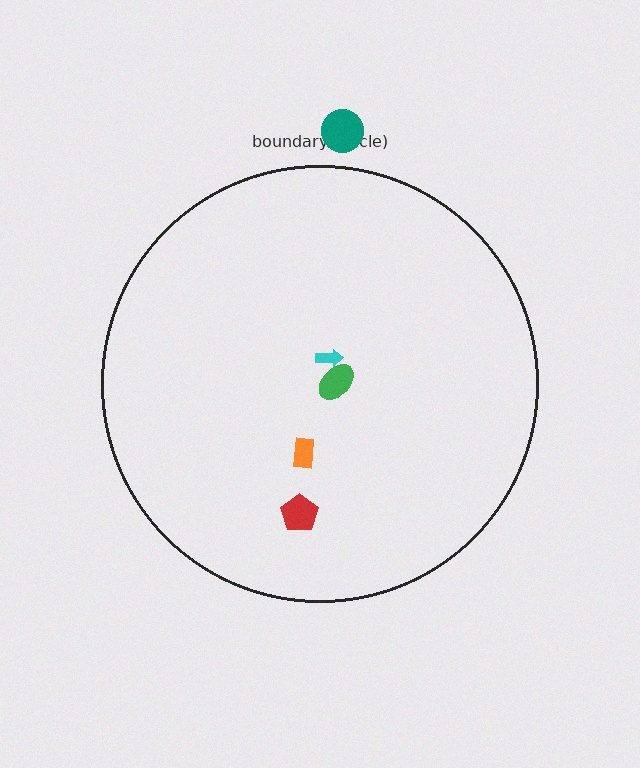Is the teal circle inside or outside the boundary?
Outside.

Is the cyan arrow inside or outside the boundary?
Inside.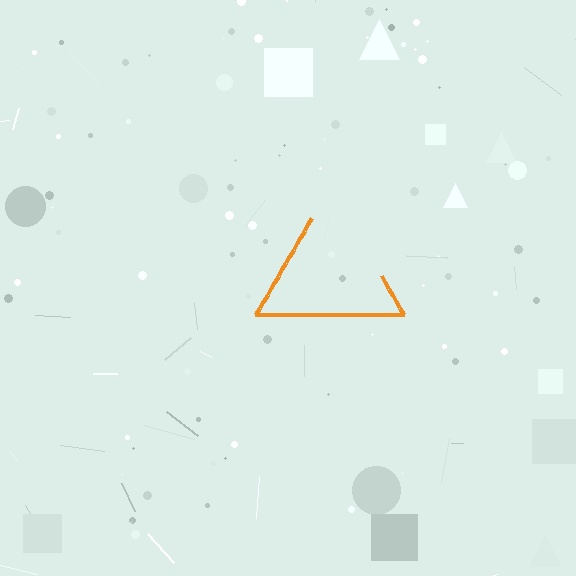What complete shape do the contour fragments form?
The contour fragments form a triangle.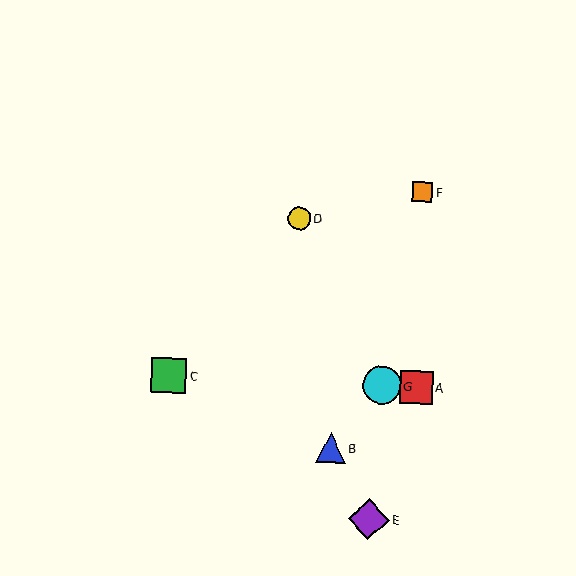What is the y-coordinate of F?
Object F is at y≈192.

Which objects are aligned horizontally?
Objects A, C, G are aligned horizontally.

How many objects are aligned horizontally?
3 objects (A, C, G) are aligned horizontally.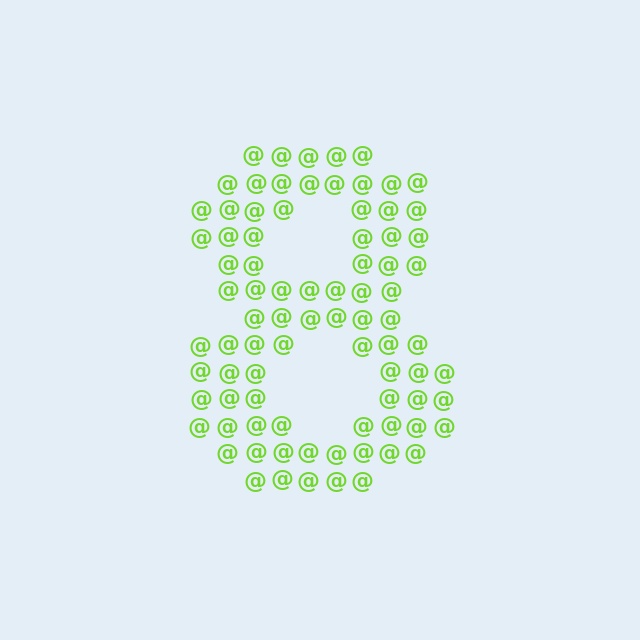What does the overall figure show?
The overall figure shows the digit 8.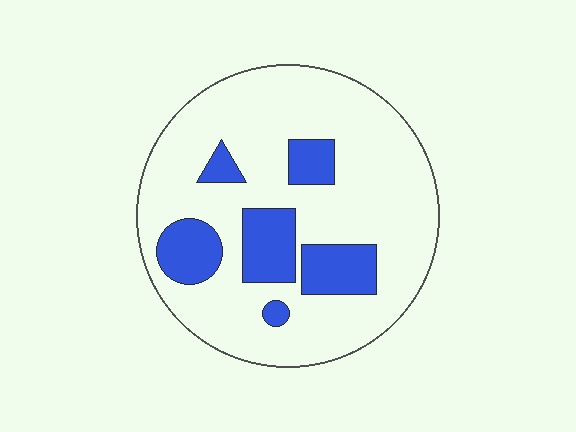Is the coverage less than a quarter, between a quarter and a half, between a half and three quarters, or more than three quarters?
Less than a quarter.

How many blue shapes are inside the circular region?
6.